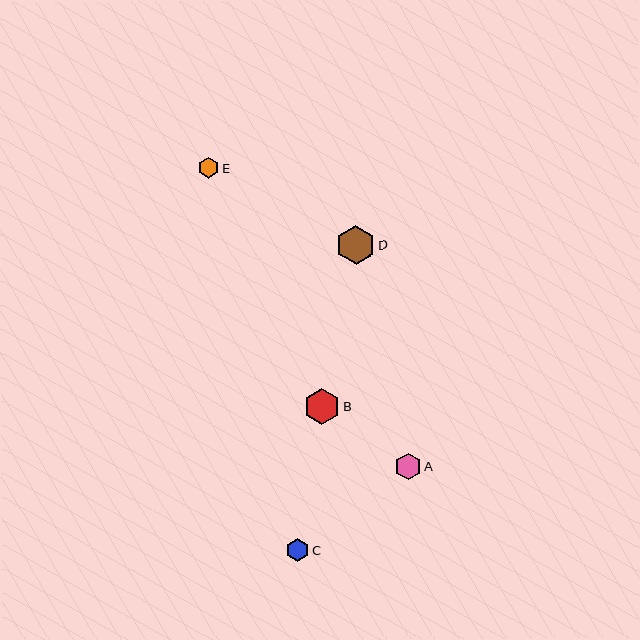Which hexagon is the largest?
Hexagon D is the largest with a size of approximately 39 pixels.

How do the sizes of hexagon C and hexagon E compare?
Hexagon C and hexagon E are approximately the same size.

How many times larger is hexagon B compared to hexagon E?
Hexagon B is approximately 1.7 times the size of hexagon E.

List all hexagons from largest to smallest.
From largest to smallest: D, B, A, C, E.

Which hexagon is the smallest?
Hexagon E is the smallest with a size of approximately 21 pixels.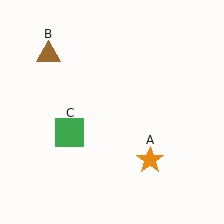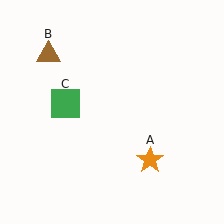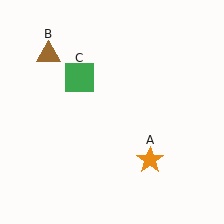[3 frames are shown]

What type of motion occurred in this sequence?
The green square (object C) rotated clockwise around the center of the scene.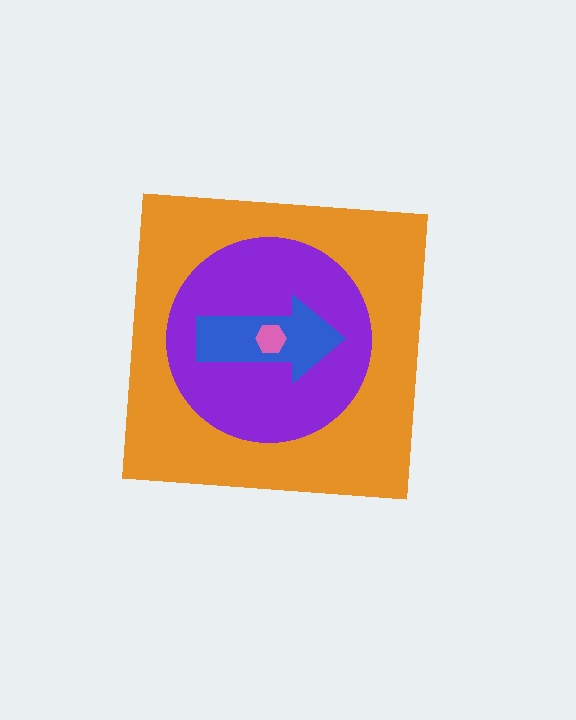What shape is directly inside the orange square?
The purple circle.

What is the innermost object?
The pink hexagon.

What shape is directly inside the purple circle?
The blue arrow.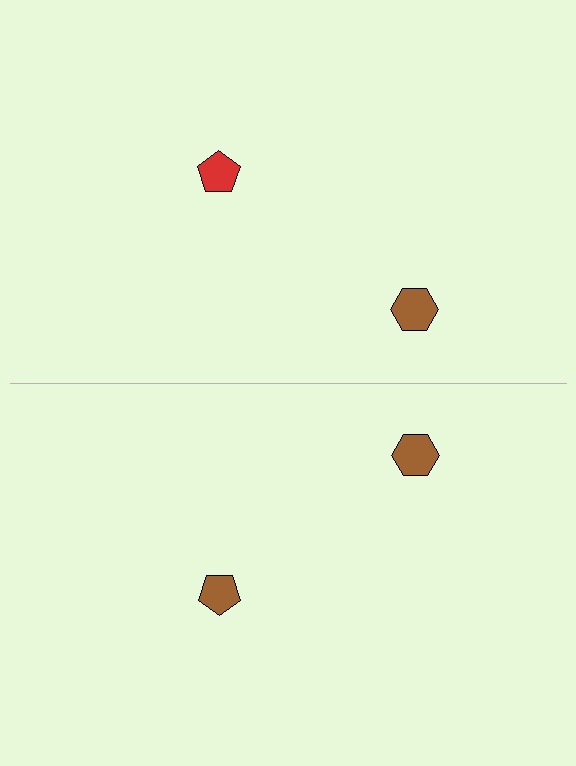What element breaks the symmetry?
The brown pentagon on the bottom side breaks the symmetry — its mirror counterpart is red.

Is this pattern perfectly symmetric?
No, the pattern is not perfectly symmetric. The brown pentagon on the bottom side breaks the symmetry — its mirror counterpart is red.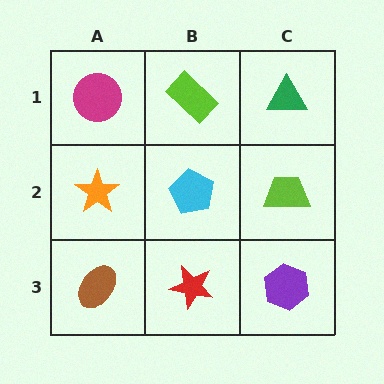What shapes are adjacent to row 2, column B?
A lime rectangle (row 1, column B), a red star (row 3, column B), an orange star (row 2, column A), a lime trapezoid (row 2, column C).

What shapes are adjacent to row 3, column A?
An orange star (row 2, column A), a red star (row 3, column B).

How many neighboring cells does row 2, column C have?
3.